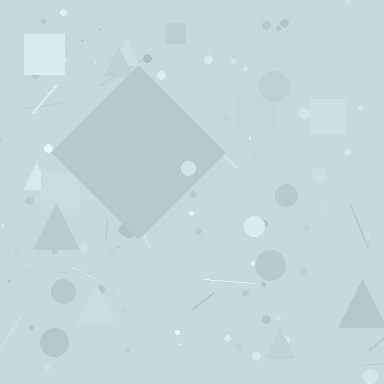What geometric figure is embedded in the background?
A diamond is embedded in the background.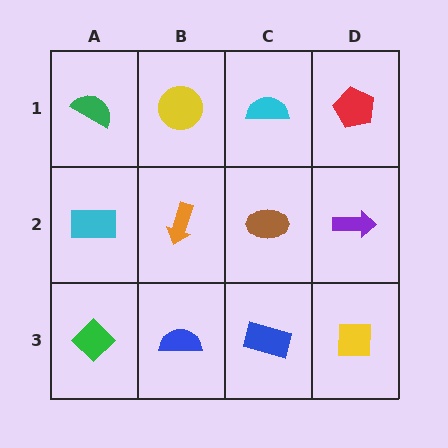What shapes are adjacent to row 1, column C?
A brown ellipse (row 2, column C), a yellow circle (row 1, column B), a red pentagon (row 1, column D).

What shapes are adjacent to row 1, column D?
A purple arrow (row 2, column D), a cyan semicircle (row 1, column C).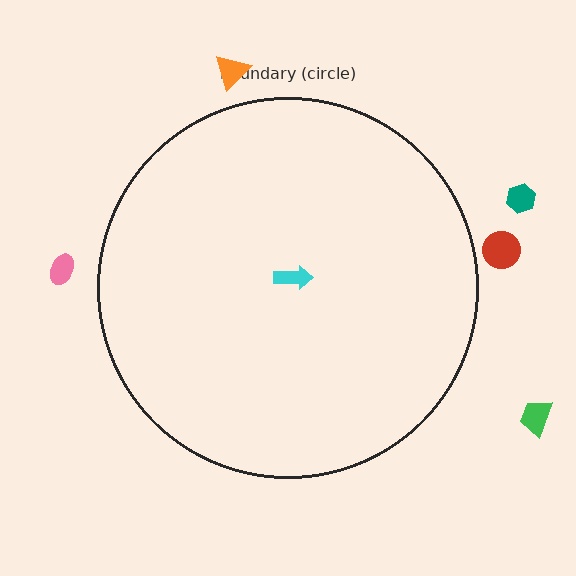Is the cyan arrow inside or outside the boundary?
Inside.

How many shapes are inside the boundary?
1 inside, 5 outside.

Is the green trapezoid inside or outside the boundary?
Outside.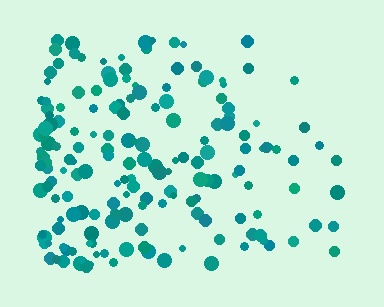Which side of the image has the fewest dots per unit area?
The right.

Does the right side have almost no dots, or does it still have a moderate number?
Still a moderate number, just noticeably fewer than the left.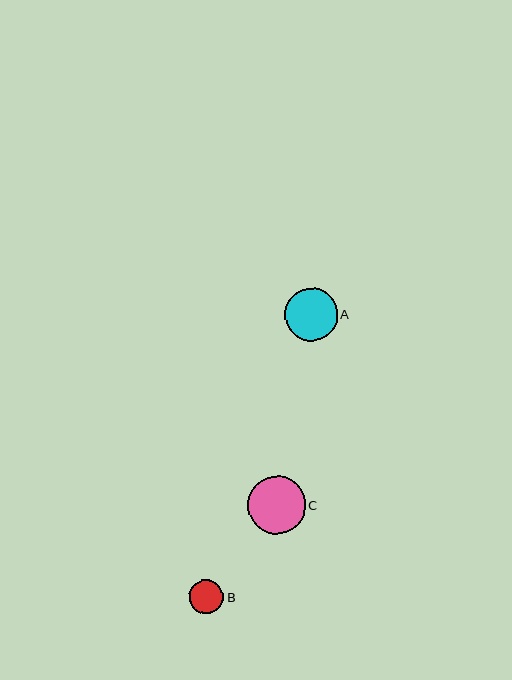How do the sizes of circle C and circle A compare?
Circle C and circle A are approximately the same size.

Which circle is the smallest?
Circle B is the smallest with a size of approximately 34 pixels.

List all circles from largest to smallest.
From largest to smallest: C, A, B.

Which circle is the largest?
Circle C is the largest with a size of approximately 58 pixels.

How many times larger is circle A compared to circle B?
Circle A is approximately 1.6 times the size of circle B.